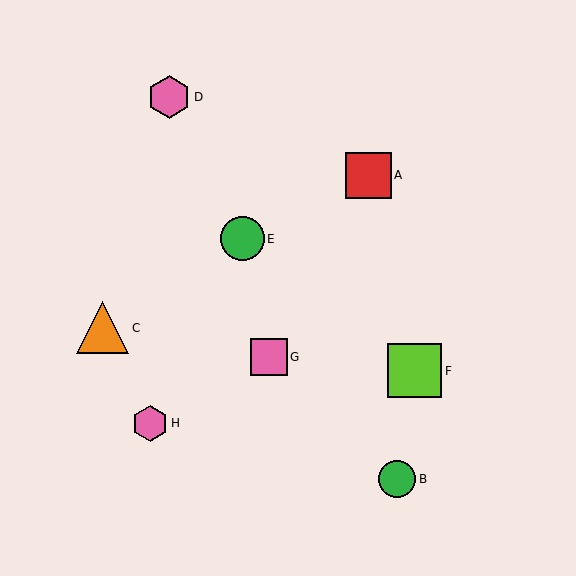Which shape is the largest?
The lime square (labeled F) is the largest.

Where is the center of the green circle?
The center of the green circle is at (242, 239).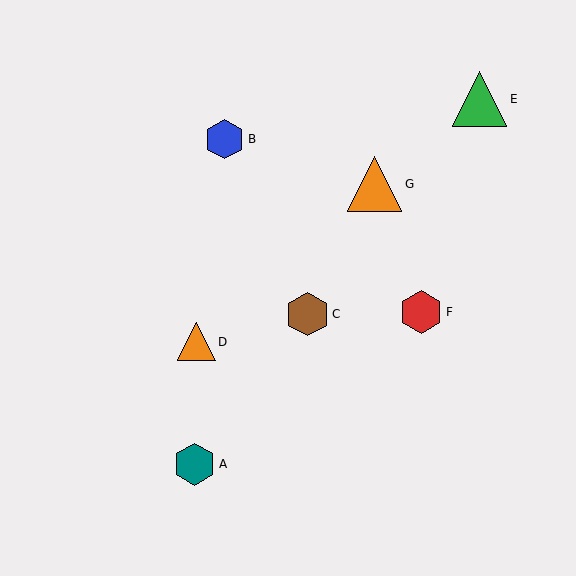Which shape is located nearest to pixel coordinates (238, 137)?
The blue hexagon (labeled B) at (225, 139) is nearest to that location.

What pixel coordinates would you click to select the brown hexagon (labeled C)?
Click at (307, 314) to select the brown hexagon C.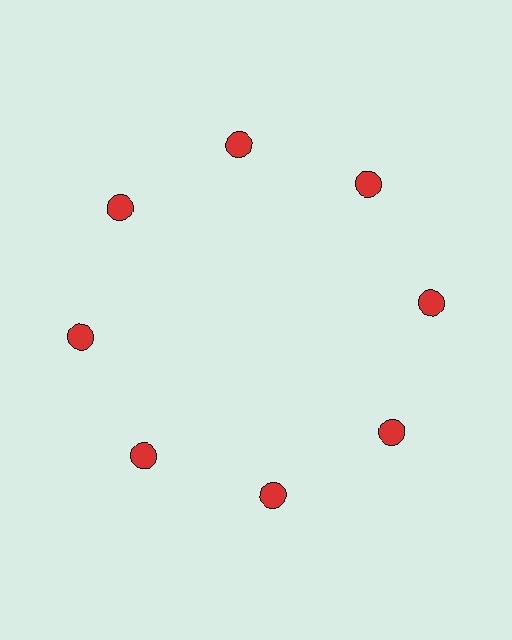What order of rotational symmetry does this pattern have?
This pattern has 8-fold rotational symmetry.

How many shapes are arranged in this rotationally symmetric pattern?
There are 8 shapes, arranged in 8 groups of 1.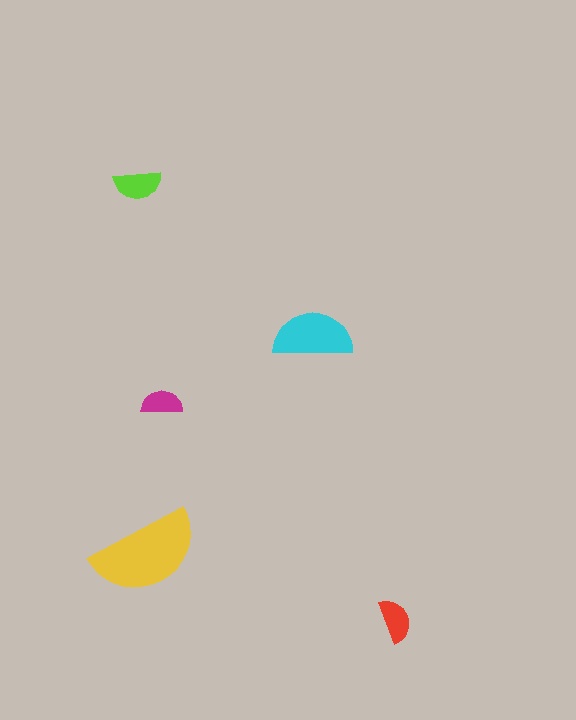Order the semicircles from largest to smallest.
the yellow one, the cyan one, the lime one, the red one, the magenta one.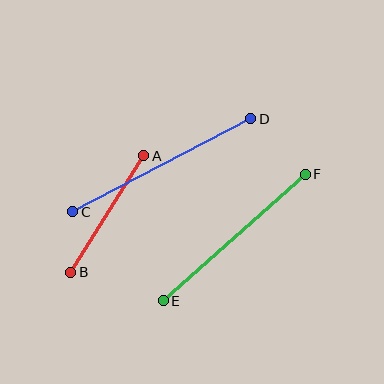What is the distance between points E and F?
The distance is approximately 190 pixels.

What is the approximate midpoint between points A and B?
The midpoint is at approximately (107, 214) pixels.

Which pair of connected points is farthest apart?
Points C and D are farthest apart.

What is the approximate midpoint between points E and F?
The midpoint is at approximately (234, 237) pixels.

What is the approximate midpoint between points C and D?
The midpoint is at approximately (162, 165) pixels.